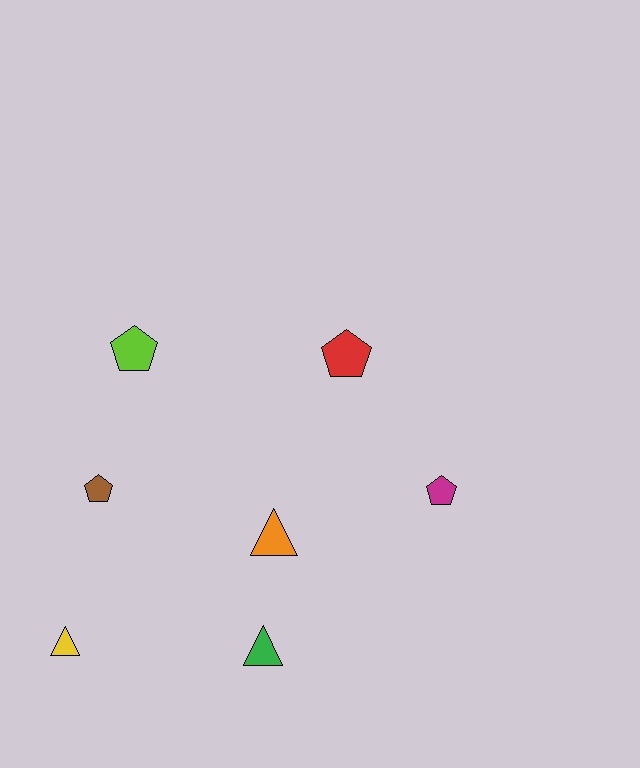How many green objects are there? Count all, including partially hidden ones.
There is 1 green object.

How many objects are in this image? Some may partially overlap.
There are 7 objects.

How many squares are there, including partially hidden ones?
There are no squares.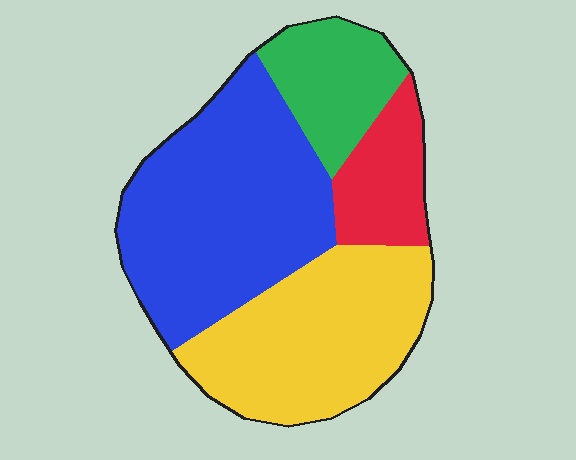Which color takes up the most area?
Blue, at roughly 40%.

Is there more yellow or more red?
Yellow.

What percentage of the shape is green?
Green takes up about one eighth (1/8) of the shape.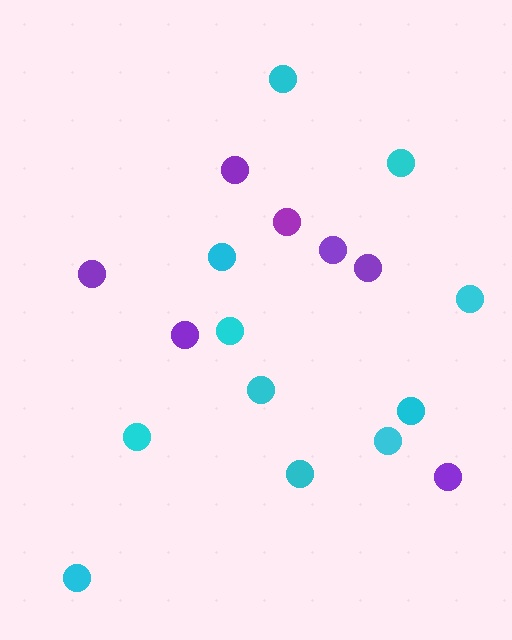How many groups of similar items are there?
There are 2 groups: one group of cyan circles (11) and one group of purple circles (7).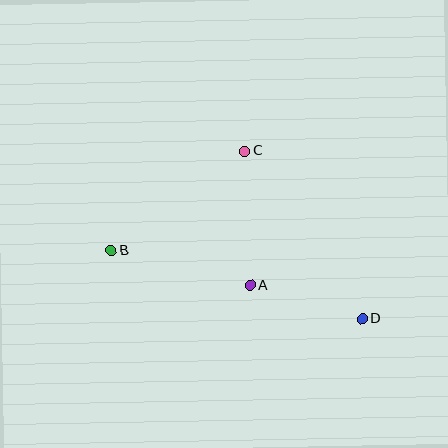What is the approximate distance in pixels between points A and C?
The distance between A and C is approximately 135 pixels.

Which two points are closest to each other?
Points A and D are closest to each other.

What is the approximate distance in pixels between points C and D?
The distance between C and D is approximately 205 pixels.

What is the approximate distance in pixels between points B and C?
The distance between B and C is approximately 166 pixels.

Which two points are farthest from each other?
Points B and D are farthest from each other.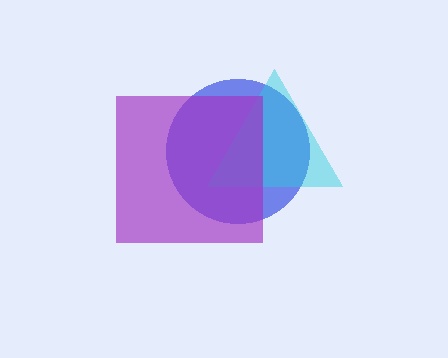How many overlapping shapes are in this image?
There are 3 overlapping shapes in the image.